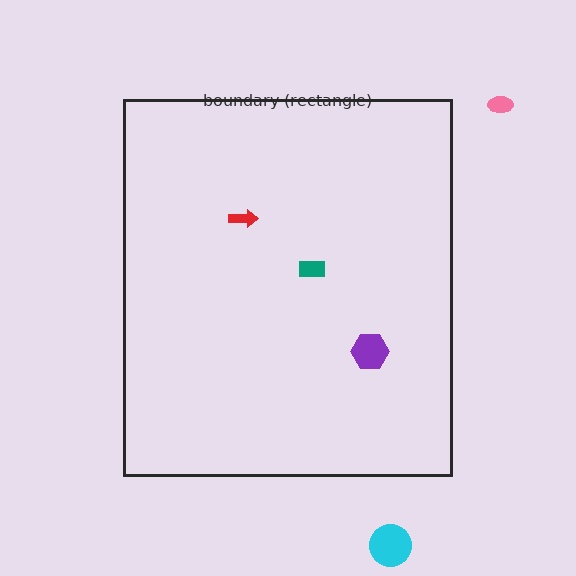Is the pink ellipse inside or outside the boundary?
Outside.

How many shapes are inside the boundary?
3 inside, 2 outside.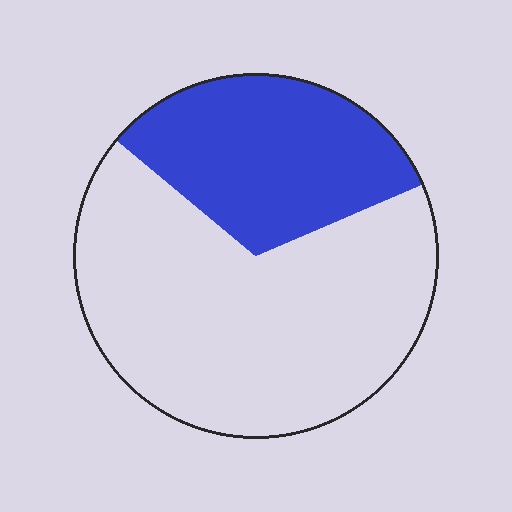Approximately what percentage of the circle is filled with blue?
Approximately 35%.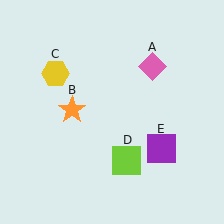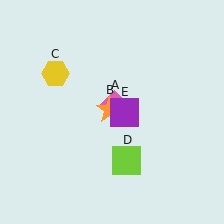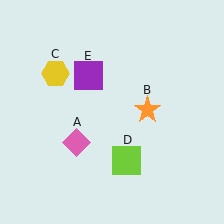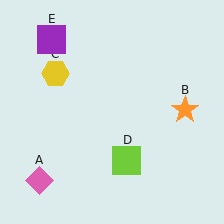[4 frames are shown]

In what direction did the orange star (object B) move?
The orange star (object B) moved right.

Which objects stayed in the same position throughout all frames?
Yellow hexagon (object C) and lime square (object D) remained stationary.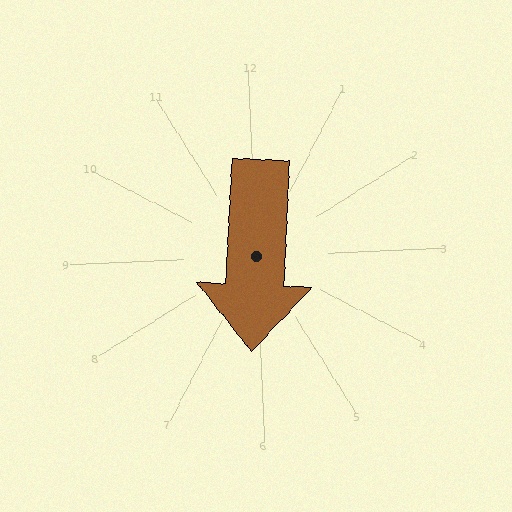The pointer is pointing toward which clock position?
Roughly 6 o'clock.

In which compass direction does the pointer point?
South.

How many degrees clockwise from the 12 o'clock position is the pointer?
Approximately 185 degrees.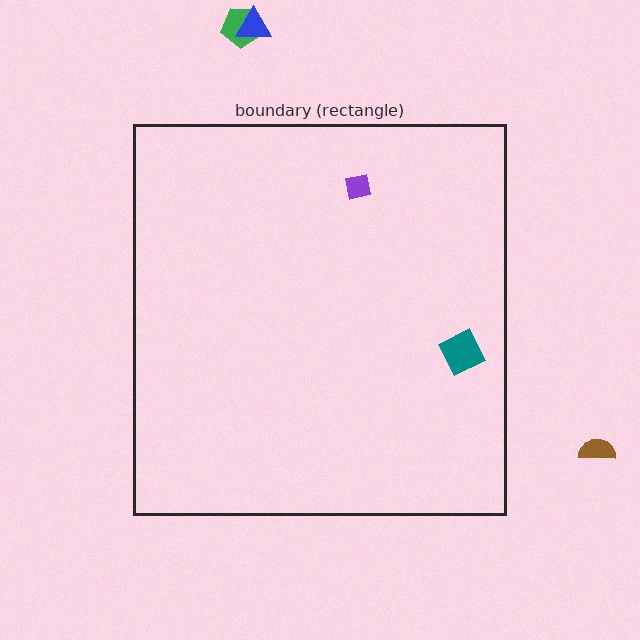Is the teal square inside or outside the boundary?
Inside.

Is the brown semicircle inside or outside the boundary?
Outside.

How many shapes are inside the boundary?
2 inside, 3 outside.